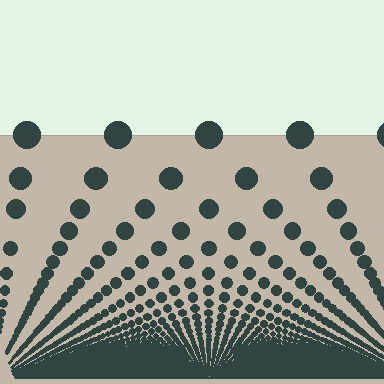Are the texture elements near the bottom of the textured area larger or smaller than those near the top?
Smaller. The gradient is inverted — elements near the bottom are smaller and denser.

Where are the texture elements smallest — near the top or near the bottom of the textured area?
Near the bottom.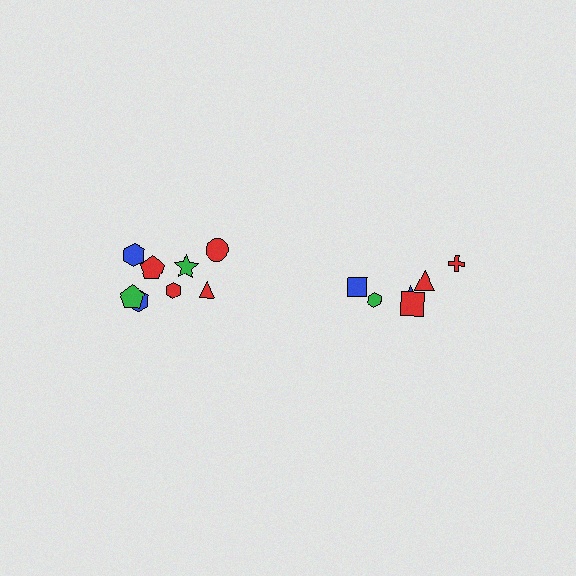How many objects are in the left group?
There are 8 objects.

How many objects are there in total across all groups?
There are 14 objects.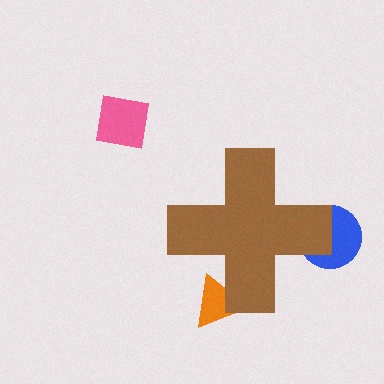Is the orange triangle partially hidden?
Yes, the orange triangle is partially hidden behind the brown cross.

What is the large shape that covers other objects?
A brown cross.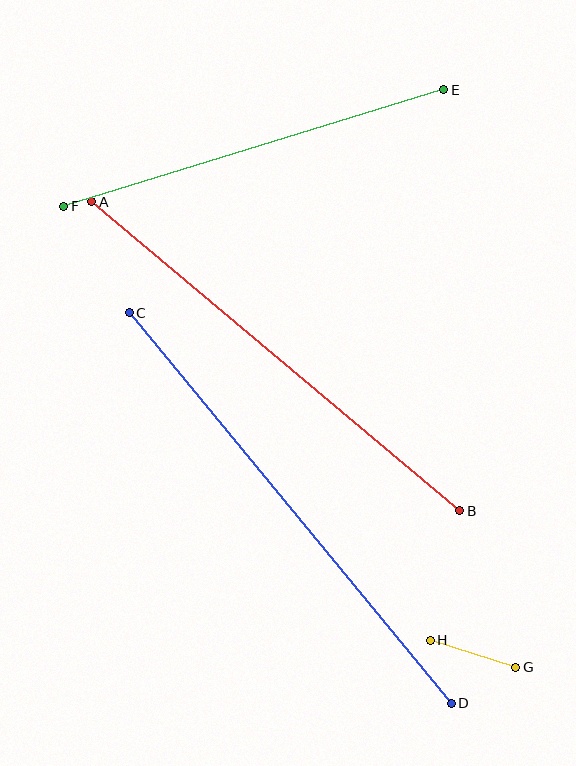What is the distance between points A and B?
The distance is approximately 481 pixels.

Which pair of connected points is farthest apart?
Points C and D are farthest apart.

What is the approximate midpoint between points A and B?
The midpoint is at approximately (276, 356) pixels.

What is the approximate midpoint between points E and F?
The midpoint is at approximately (254, 148) pixels.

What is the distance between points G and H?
The distance is approximately 90 pixels.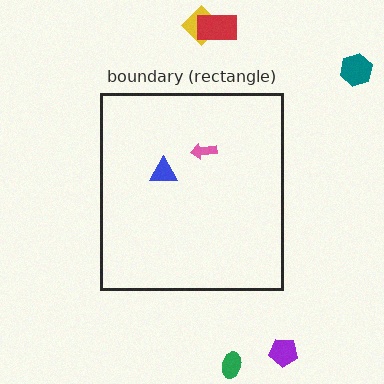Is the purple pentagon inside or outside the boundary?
Outside.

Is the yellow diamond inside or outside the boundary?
Outside.